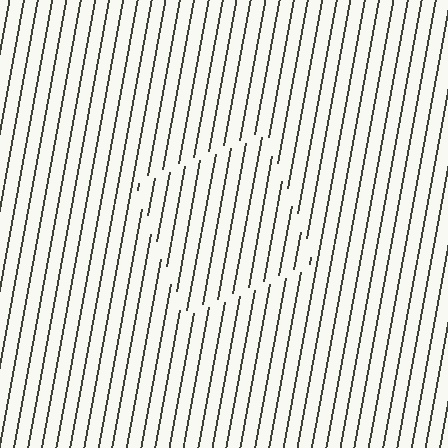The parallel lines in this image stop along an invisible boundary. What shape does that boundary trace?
An illusory square. The interior of the shape contains the same grating, shifted by half a period — the contour is defined by the phase discontinuity where line-ends from the inner and outer gratings abut.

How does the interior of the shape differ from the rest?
The interior of the shape contains the same grating, shifted by half a period — the contour is defined by the phase discontinuity where line-ends from the inner and outer gratings abut.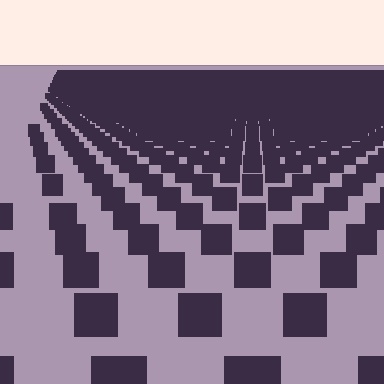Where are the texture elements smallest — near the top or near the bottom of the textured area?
Near the top.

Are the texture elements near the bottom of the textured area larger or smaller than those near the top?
Larger. Near the bottom, elements are closer to the viewer and appear at a bigger on-screen size.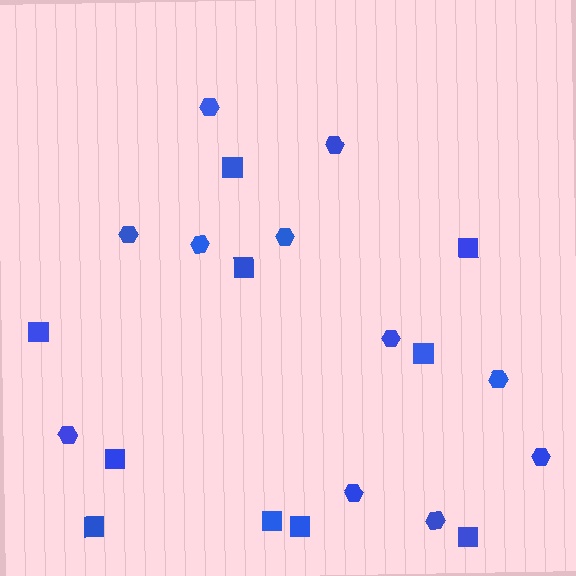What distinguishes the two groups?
There are 2 groups: one group of squares (10) and one group of hexagons (11).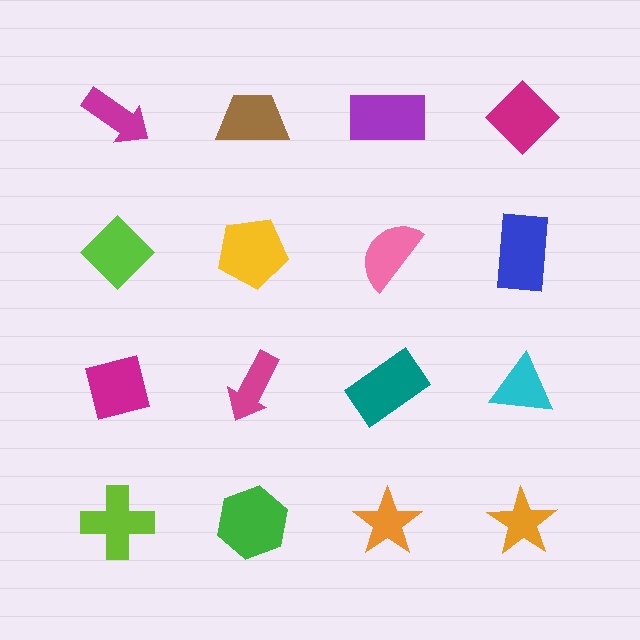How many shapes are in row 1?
4 shapes.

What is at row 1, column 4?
A magenta diamond.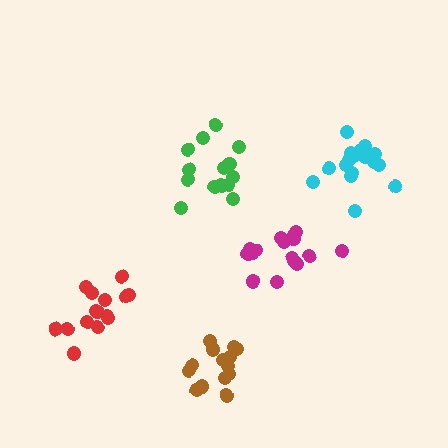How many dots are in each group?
Group 1: 14 dots, Group 2: 16 dots, Group 3: 17 dots, Group 4: 14 dots, Group 5: 15 dots (76 total).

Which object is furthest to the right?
The cyan cluster is rightmost.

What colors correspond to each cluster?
The clusters are colored: green, magenta, cyan, brown, red.